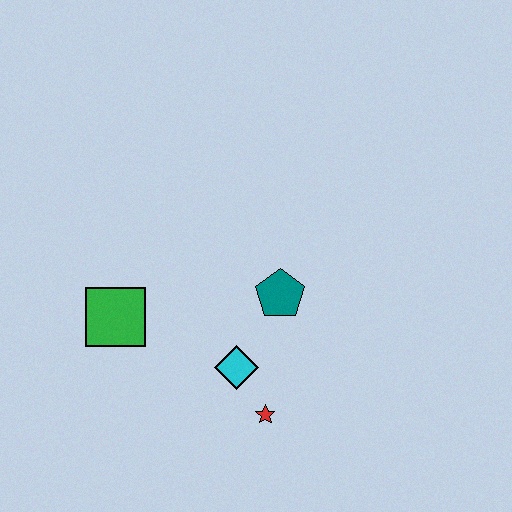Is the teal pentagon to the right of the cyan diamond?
Yes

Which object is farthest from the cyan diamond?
The green square is farthest from the cyan diamond.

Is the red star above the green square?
No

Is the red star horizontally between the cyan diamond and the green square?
No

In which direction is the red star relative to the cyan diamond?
The red star is below the cyan diamond.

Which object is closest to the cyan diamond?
The red star is closest to the cyan diamond.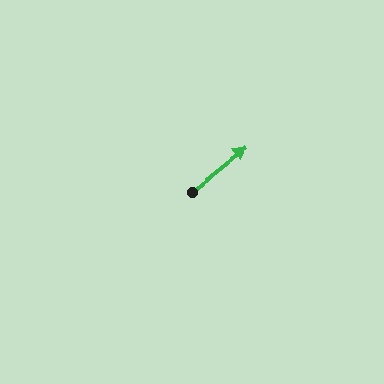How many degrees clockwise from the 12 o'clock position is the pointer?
Approximately 52 degrees.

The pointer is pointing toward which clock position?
Roughly 2 o'clock.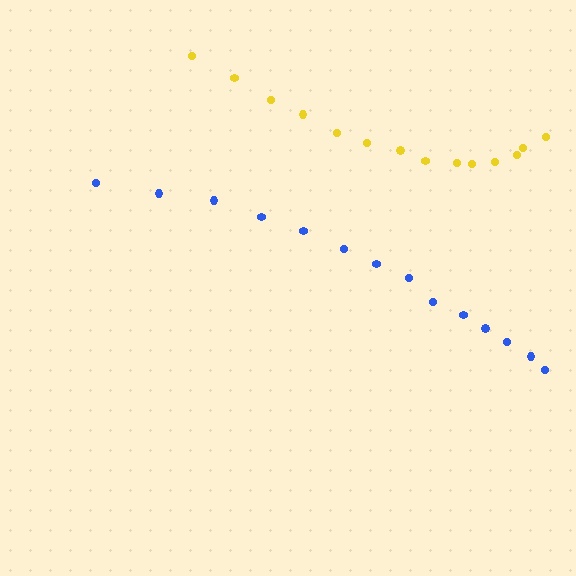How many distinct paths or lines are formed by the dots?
There are 2 distinct paths.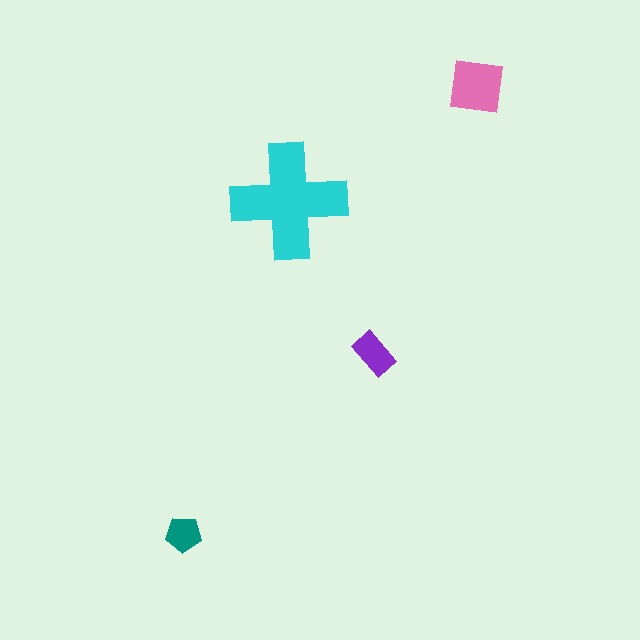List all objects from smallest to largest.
The teal pentagon, the purple rectangle, the pink square, the cyan cross.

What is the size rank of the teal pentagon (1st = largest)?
4th.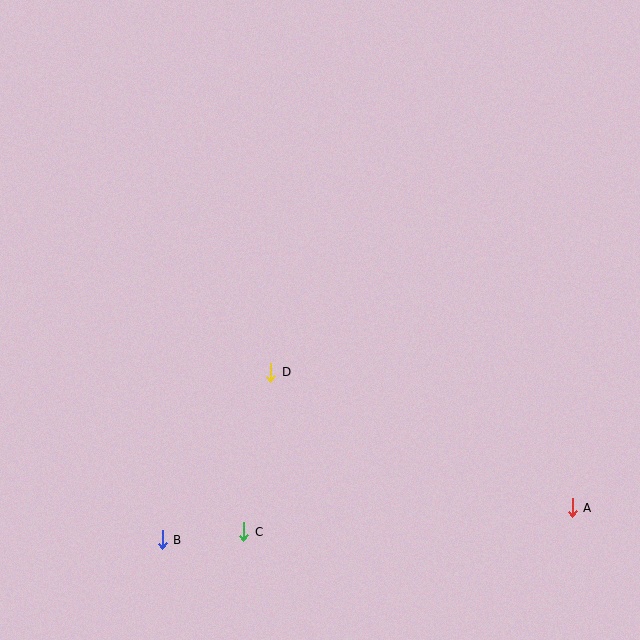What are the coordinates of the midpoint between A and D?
The midpoint between A and D is at (421, 440).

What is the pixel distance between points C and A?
The distance between C and A is 329 pixels.